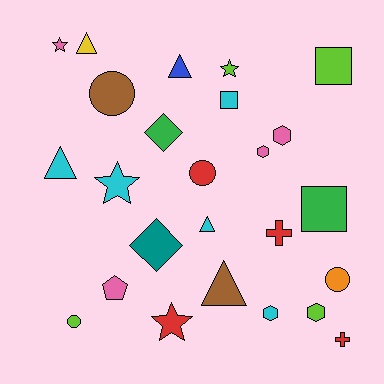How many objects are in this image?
There are 25 objects.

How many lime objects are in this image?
There are 4 lime objects.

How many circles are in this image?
There are 4 circles.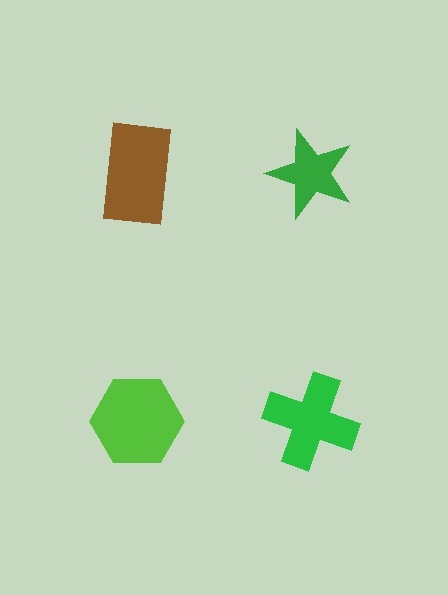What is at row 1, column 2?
A green star.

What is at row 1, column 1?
A brown rectangle.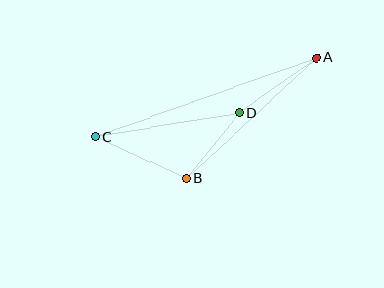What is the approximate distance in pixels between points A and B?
The distance between A and B is approximately 177 pixels.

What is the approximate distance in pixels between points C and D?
The distance between C and D is approximately 146 pixels.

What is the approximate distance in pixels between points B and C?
The distance between B and C is approximately 101 pixels.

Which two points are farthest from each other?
Points A and C are farthest from each other.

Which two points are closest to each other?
Points B and D are closest to each other.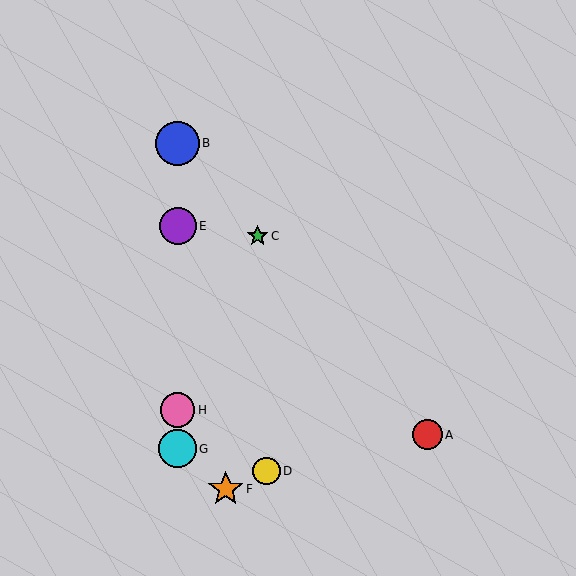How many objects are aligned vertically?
4 objects (B, E, G, H) are aligned vertically.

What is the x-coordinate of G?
Object G is at x≈178.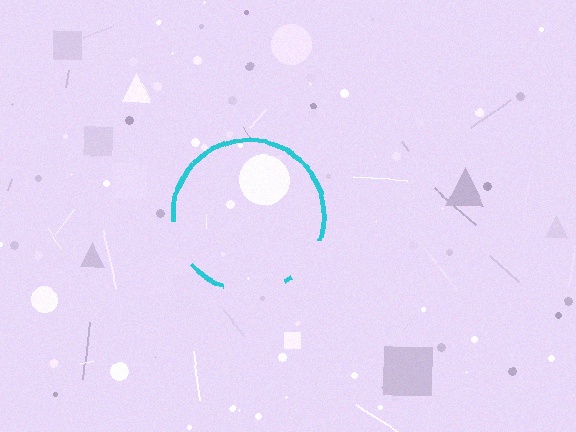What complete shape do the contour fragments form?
The contour fragments form a circle.